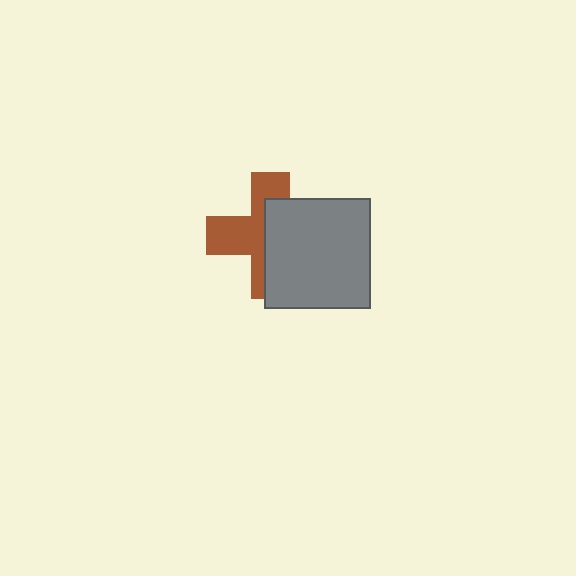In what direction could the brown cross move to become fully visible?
The brown cross could move left. That would shift it out from behind the gray rectangle entirely.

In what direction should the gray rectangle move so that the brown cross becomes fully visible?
The gray rectangle should move right. That is the shortest direction to clear the overlap and leave the brown cross fully visible.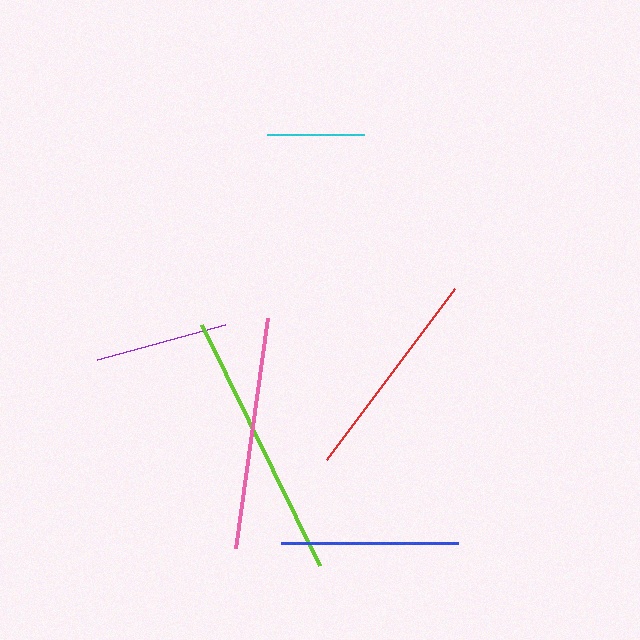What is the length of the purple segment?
The purple segment is approximately 132 pixels long.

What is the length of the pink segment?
The pink segment is approximately 232 pixels long.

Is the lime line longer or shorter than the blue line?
The lime line is longer than the blue line.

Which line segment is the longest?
The lime line is the longest at approximately 268 pixels.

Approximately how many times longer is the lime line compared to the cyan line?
The lime line is approximately 2.8 times the length of the cyan line.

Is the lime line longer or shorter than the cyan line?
The lime line is longer than the cyan line.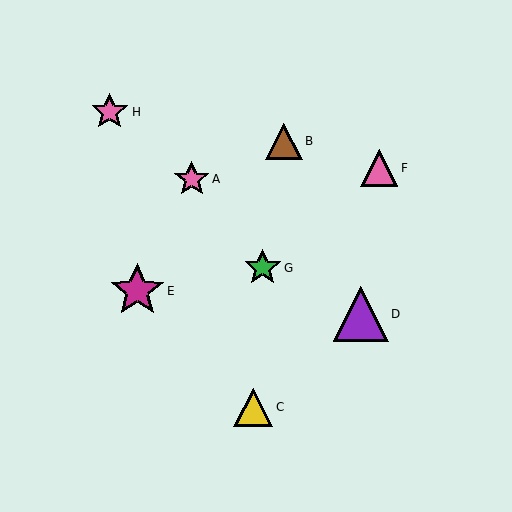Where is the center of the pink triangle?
The center of the pink triangle is at (379, 168).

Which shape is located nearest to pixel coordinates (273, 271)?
The green star (labeled G) at (263, 268) is nearest to that location.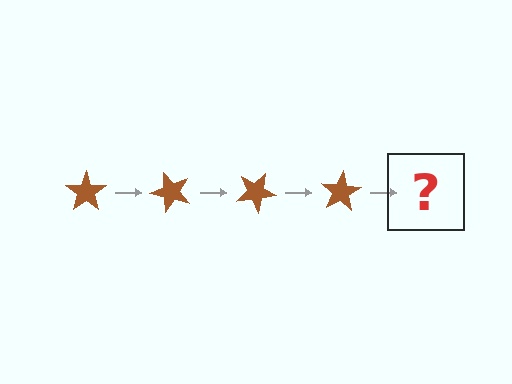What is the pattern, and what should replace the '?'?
The pattern is that the star rotates 50 degrees each step. The '?' should be a brown star rotated 200 degrees.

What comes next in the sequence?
The next element should be a brown star rotated 200 degrees.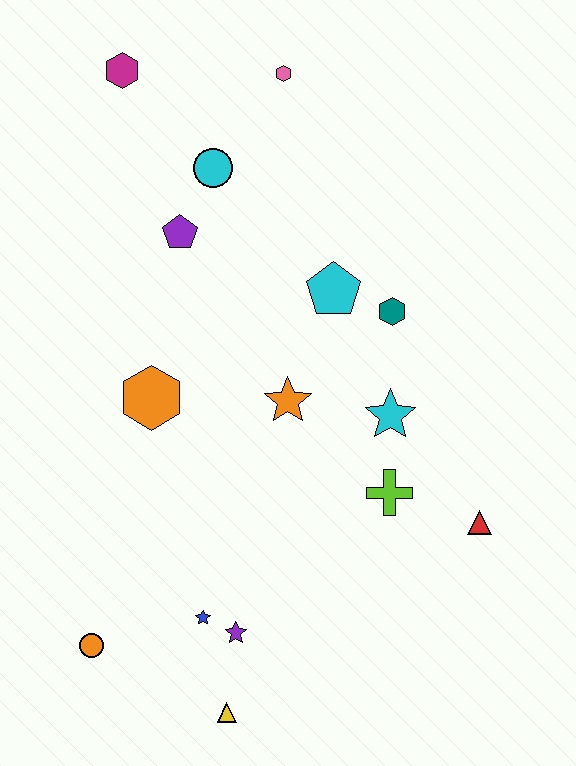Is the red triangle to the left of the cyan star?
No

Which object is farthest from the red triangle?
The magenta hexagon is farthest from the red triangle.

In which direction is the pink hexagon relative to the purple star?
The pink hexagon is above the purple star.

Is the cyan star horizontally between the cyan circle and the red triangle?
Yes